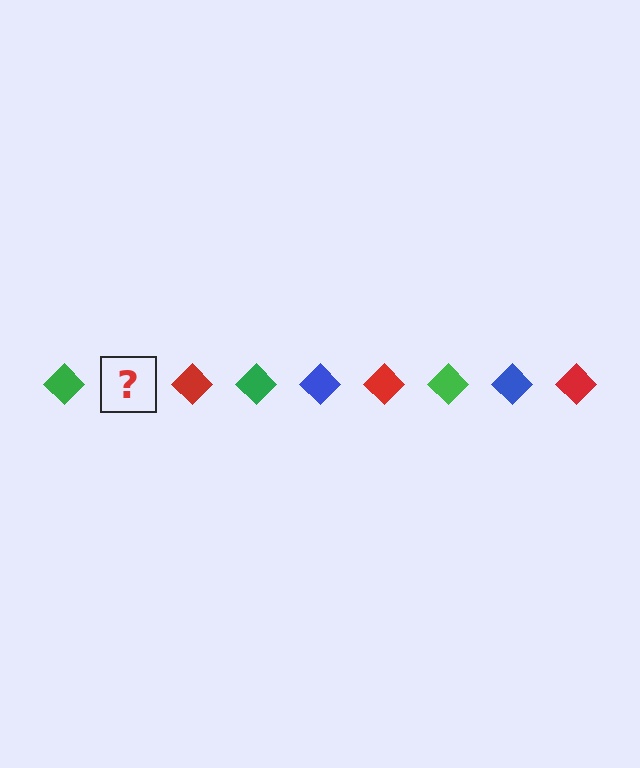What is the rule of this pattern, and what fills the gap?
The rule is that the pattern cycles through green, blue, red diamonds. The gap should be filled with a blue diamond.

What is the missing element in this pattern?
The missing element is a blue diamond.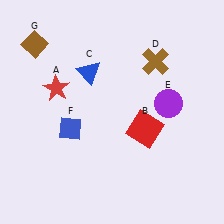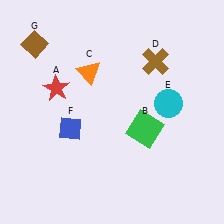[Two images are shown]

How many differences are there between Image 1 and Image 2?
There are 3 differences between the two images.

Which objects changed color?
B changed from red to green. C changed from blue to orange. E changed from purple to cyan.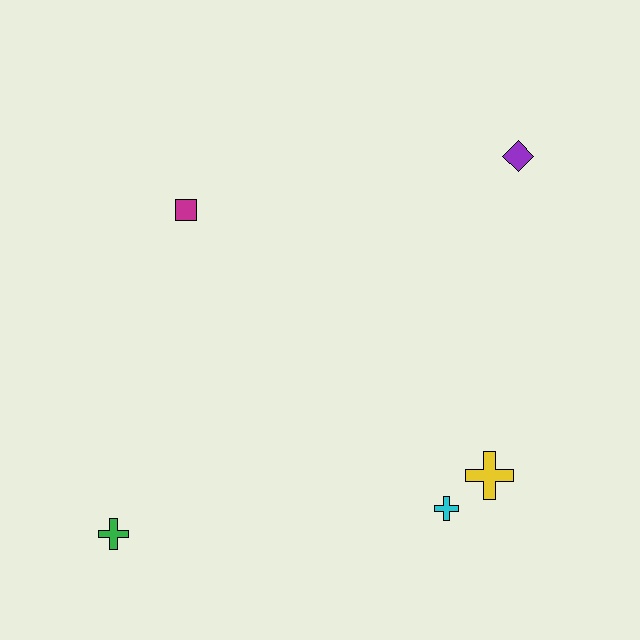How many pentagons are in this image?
There are no pentagons.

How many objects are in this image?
There are 5 objects.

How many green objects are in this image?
There is 1 green object.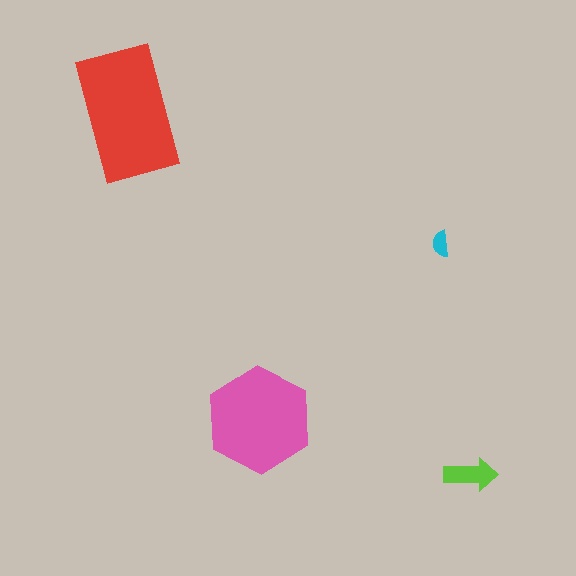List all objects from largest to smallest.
The red rectangle, the pink hexagon, the lime arrow, the cyan semicircle.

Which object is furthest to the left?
The red rectangle is leftmost.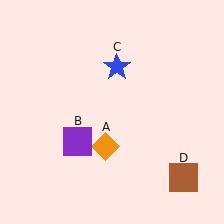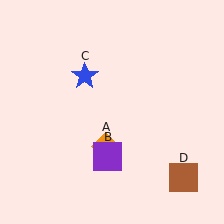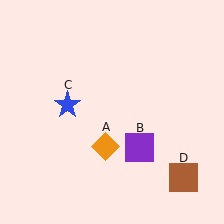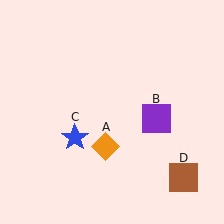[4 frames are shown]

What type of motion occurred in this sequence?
The purple square (object B), blue star (object C) rotated counterclockwise around the center of the scene.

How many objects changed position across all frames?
2 objects changed position: purple square (object B), blue star (object C).